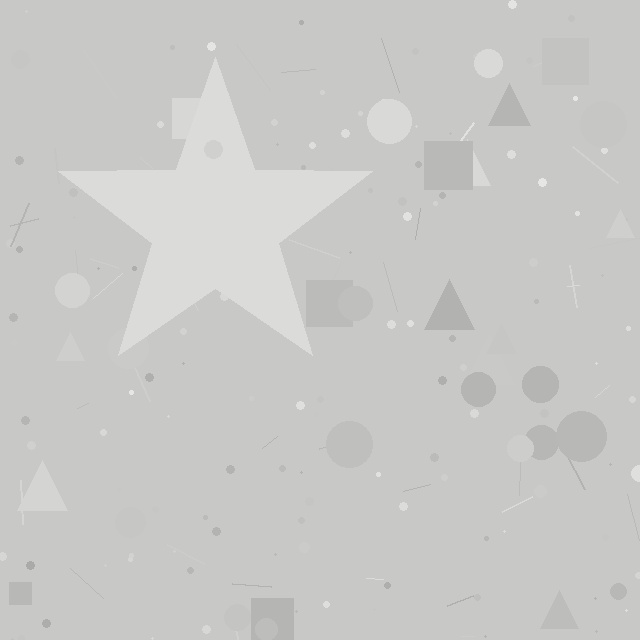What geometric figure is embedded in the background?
A star is embedded in the background.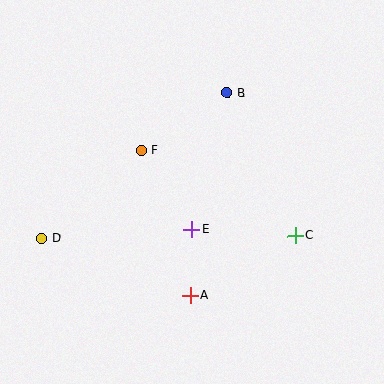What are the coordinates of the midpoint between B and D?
The midpoint between B and D is at (135, 165).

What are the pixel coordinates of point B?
Point B is at (227, 93).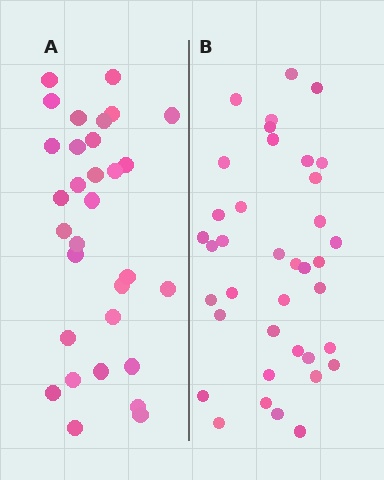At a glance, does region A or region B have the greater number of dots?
Region B (the right region) has more dots.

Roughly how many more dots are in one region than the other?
Region B has roughly 8 or so more dots than region A.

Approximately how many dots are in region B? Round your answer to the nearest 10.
About 40 dots. (The exact count is 38, which rounds to 40.)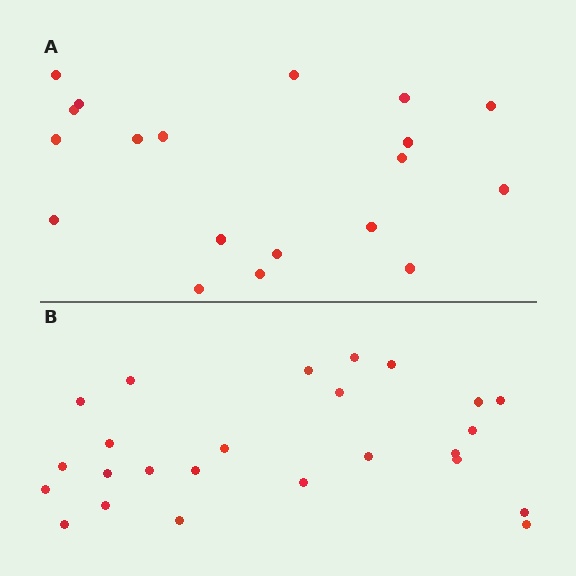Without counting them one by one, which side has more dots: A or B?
Region B (the bottom region) has more dots.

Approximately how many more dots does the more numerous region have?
Region B has about 6 more dots than region A.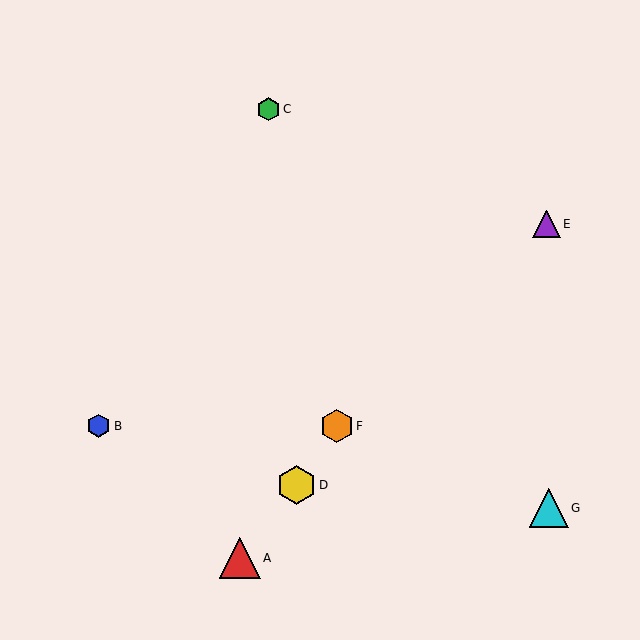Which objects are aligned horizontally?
Objects B, F are aligned horizontally.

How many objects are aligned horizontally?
2 objects (B, F) are aligned horizontally.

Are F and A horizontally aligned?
No, F is at y≈426 and A is at y≈558.